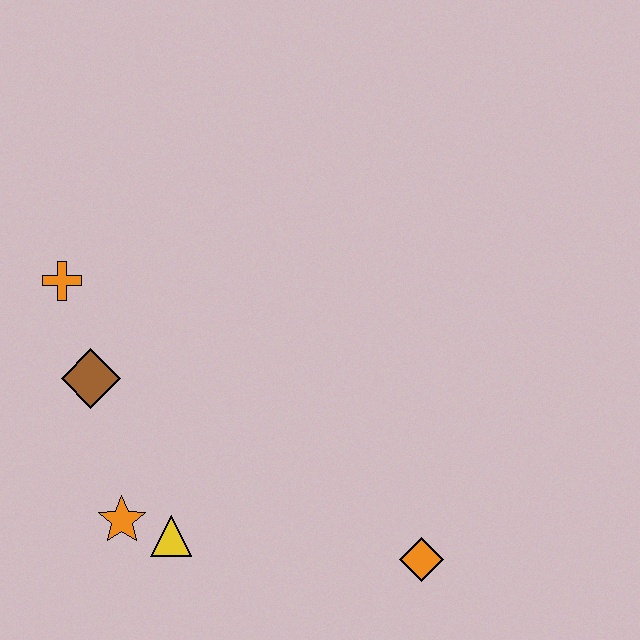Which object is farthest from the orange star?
The orange diamond is farthest from the orange star.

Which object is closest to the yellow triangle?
The orange star is closest to the yellow triangle.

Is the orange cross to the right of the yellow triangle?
No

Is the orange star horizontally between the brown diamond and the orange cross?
No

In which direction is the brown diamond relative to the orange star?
The brown diamond is above the orange star.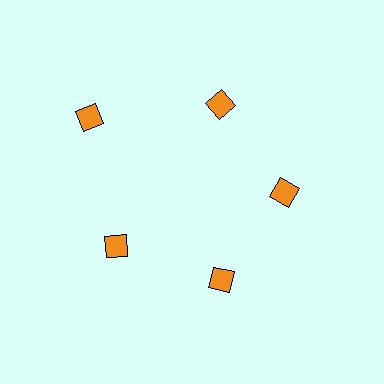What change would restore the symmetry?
The symmetry would be restored by moving it inward, back onto the ring so that all 5 diamonds sit at equal angles and equal distance from the center.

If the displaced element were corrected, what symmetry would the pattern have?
It would have 5-fold rotational symmetry — the pattern would map onto itself every 72 degrees.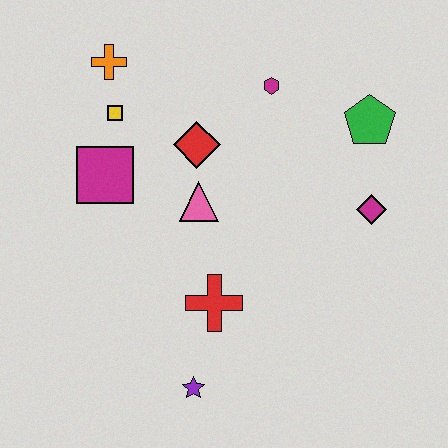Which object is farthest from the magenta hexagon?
The purple star is farthest from the magenta hexagon.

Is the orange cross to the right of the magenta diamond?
No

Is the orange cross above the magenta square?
Yes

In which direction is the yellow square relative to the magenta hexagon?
The yellow square is to the left of the magenta hexagon.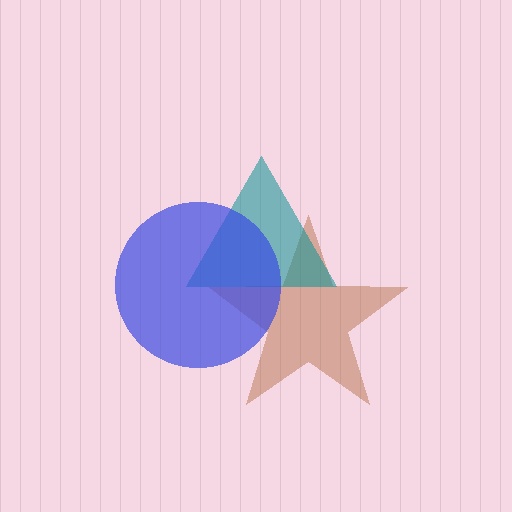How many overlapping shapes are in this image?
There are 3 overlapping shapes in the image.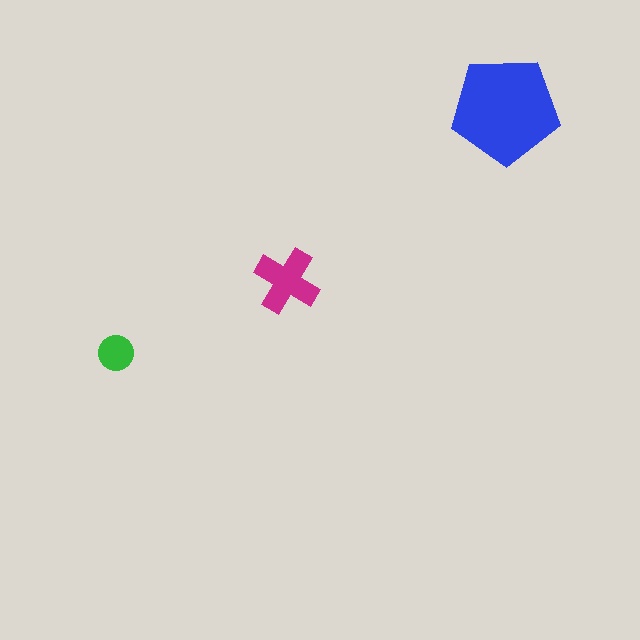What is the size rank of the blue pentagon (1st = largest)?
1st.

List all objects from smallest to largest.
The green circle, the magenta cross, the blue pentagon.